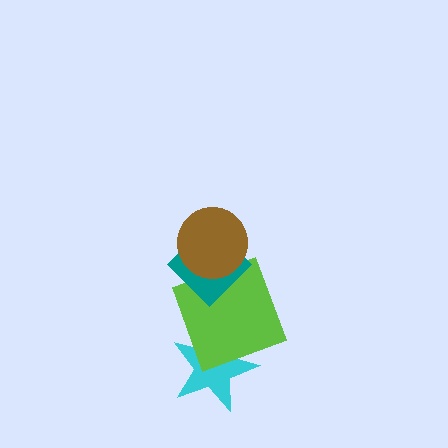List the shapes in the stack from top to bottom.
From top to bottom: the brown circle, the teal diamond, the lime square, the cyan star.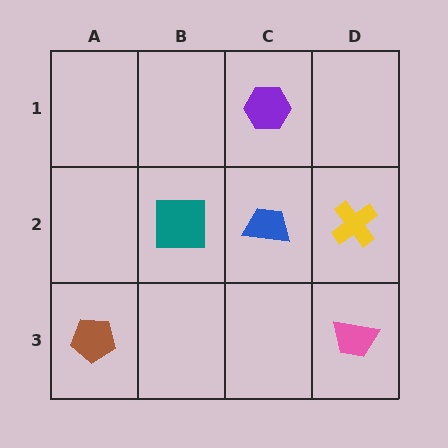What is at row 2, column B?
A teal square.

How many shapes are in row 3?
2 shapes.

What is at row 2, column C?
A blue trapezoid.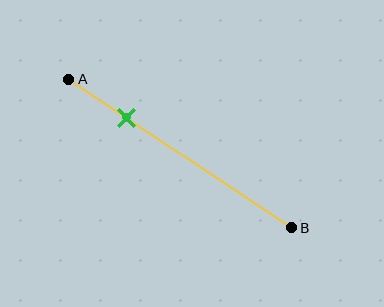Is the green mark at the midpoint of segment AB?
No, the mark is at about 25% from A, not at the 50% midpoint.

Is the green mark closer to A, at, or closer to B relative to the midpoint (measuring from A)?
The green mark is closer to point A than the midpoint of segment AB.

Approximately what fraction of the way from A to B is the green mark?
The green mark is approximately 25% of the way from A to B.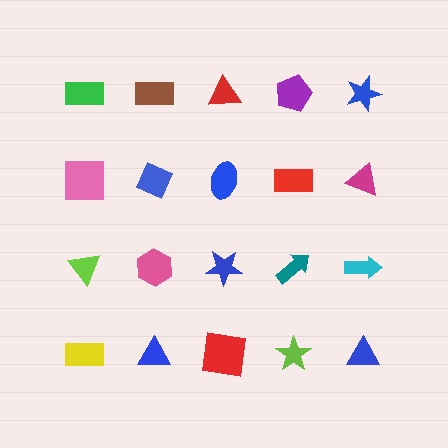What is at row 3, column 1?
A lime triangle.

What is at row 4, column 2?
A blue triangle.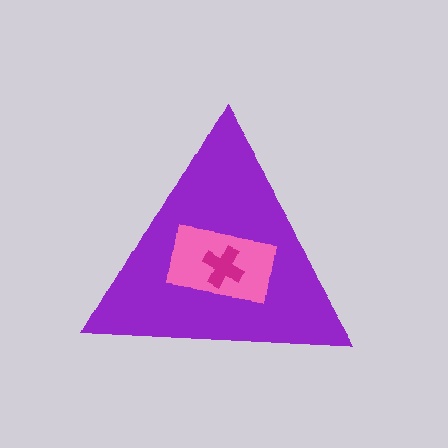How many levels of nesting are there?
3.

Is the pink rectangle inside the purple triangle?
Yes.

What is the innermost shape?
The magenta cross.